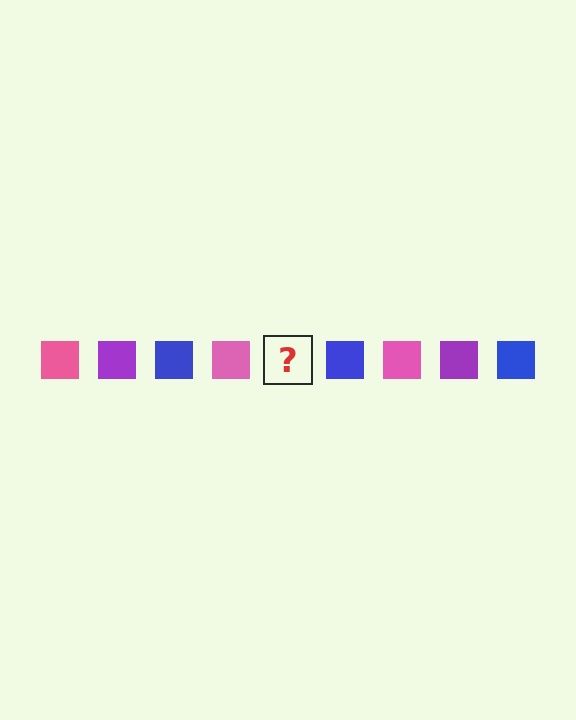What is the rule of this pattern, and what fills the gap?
The rule is that the pattern cycles through pink, purple, blue squares. The gap should be filled with a purple square.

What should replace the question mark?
The question mark should be replaced with a purple square.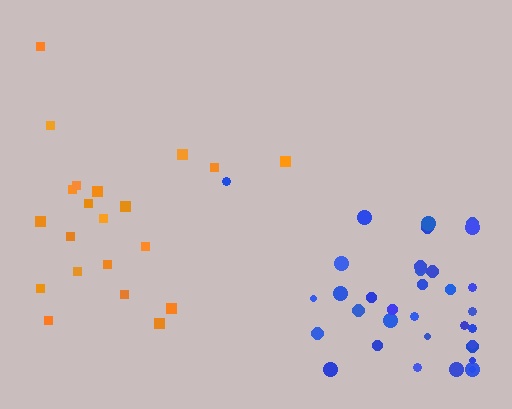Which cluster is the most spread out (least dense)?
Orange.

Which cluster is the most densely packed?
Blue.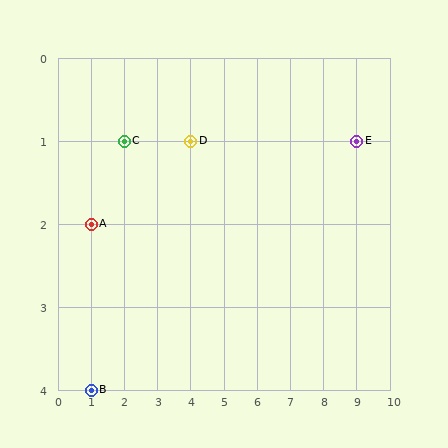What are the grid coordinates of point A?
Point A is at grid coordinates (1, 2).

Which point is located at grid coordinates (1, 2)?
Point A is at (1, 2).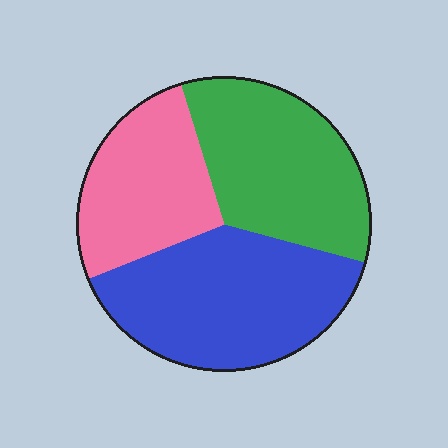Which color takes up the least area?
Pink, at roughly 25%.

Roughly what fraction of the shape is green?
Green covers 34% of the shape.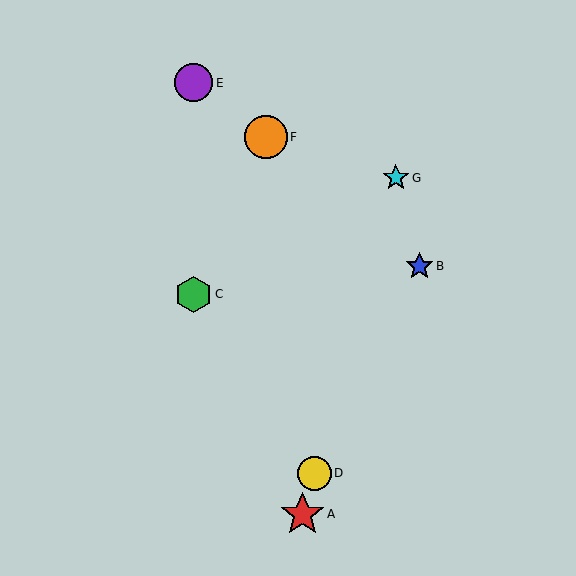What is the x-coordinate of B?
Object B is at x≈420.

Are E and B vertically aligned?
No, E is at x≈194 and B is at x≈420.